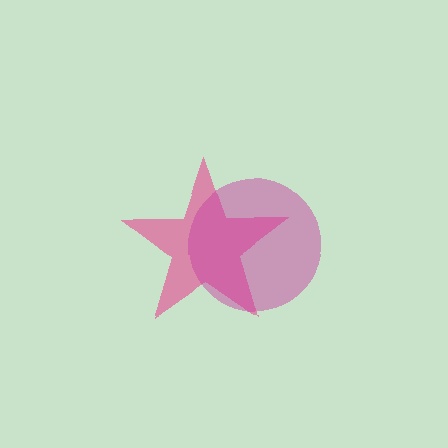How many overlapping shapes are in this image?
There are 2 overlapping shapes in the image.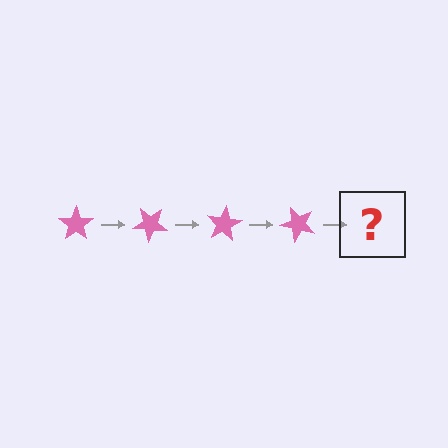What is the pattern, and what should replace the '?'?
The pattern is that the star rotates 40 degrees each step. The '?' should be a pink star rotated 160 degrees.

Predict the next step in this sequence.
The next step is a pink star rotated 160 degrees.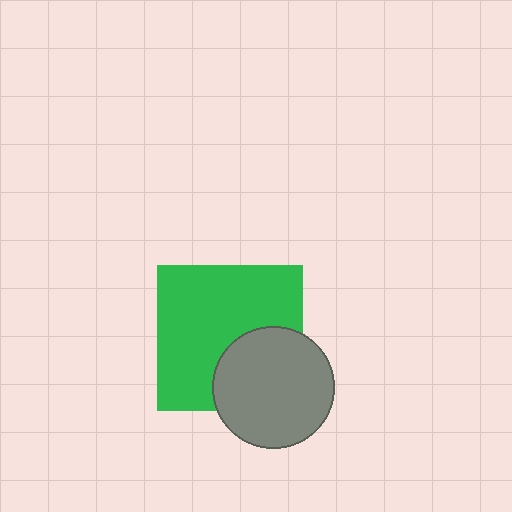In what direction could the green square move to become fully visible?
The green square could move toward the upper-left. That would shift it out from behind the gray circle entirely.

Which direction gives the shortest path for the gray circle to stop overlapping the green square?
Moving toward the lower-right gives the shortest separation.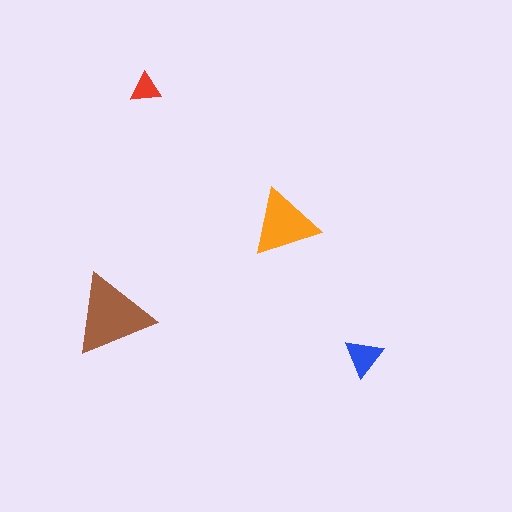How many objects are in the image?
There are 4 objects in the image.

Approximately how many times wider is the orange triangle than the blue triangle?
About 2 times wider.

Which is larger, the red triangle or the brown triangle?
The brown one.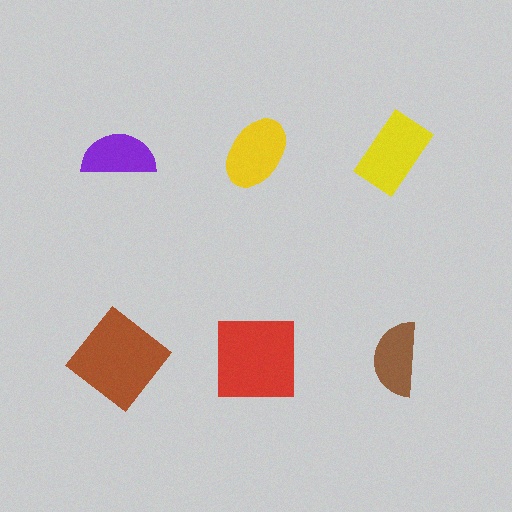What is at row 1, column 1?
A purple semicircle.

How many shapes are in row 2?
3 shapes.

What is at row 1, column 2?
A yellow ellipse.